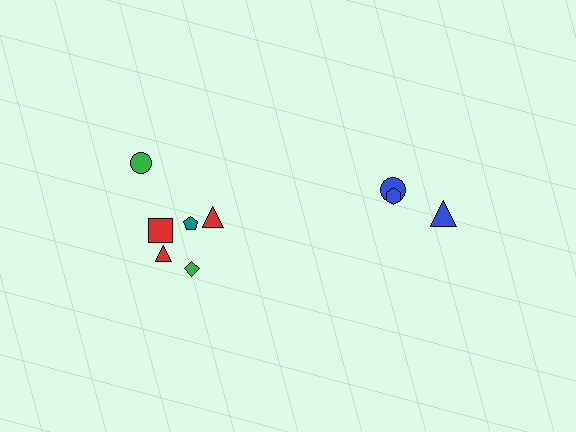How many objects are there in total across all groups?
There are 9 objects.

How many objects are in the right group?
There are 3 objects.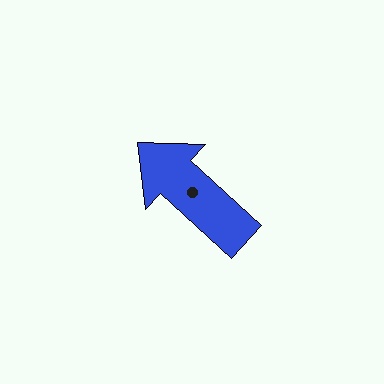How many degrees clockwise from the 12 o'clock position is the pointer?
Approximately 312 degrees.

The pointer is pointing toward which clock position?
Roughly 10 o'clock.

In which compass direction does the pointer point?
Northwest.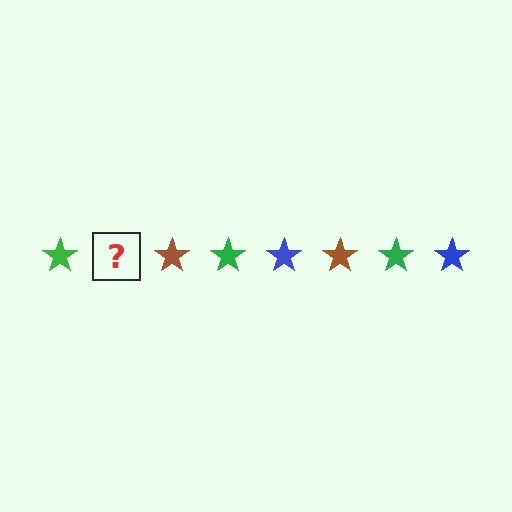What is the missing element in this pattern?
The missing element is a blue star.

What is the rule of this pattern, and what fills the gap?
The rule is that the pattern cycles through green, blue, brown stars. The gap should be filled with a blue star.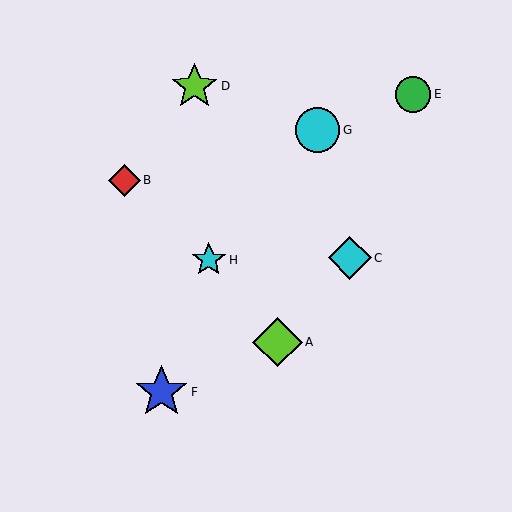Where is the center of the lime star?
The center of the lime star is at (195, 86).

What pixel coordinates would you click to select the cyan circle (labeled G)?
Click at (317, 130) to select the cyan circle G.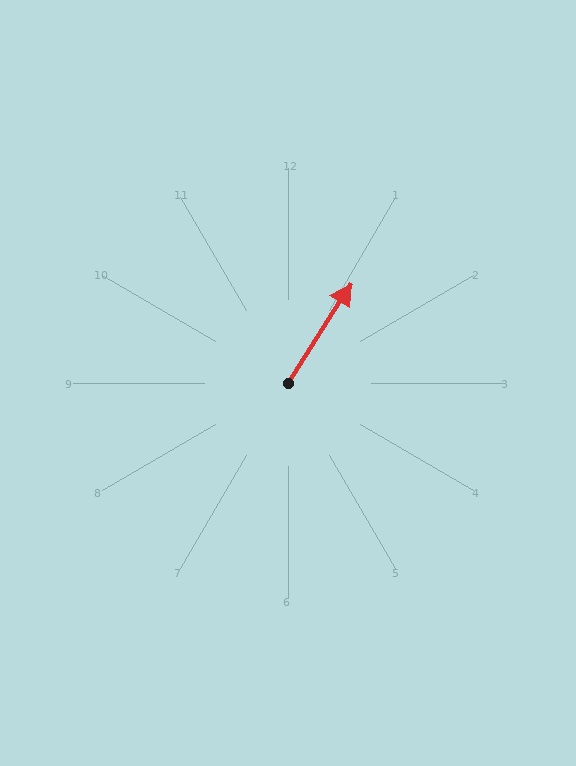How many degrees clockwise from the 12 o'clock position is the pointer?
Approximately 32 degrees.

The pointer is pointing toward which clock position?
Roughly 1 o'clock.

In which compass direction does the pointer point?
Northeast.